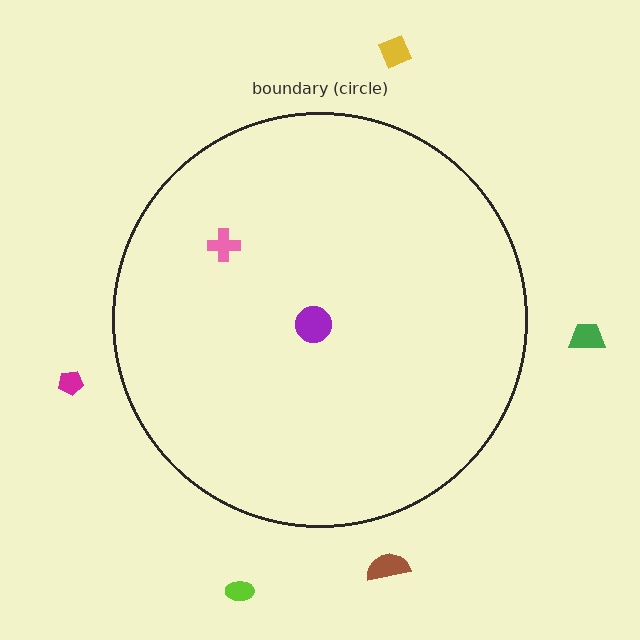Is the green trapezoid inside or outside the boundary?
Outside.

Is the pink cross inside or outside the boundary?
Inside.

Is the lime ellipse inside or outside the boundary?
Outside.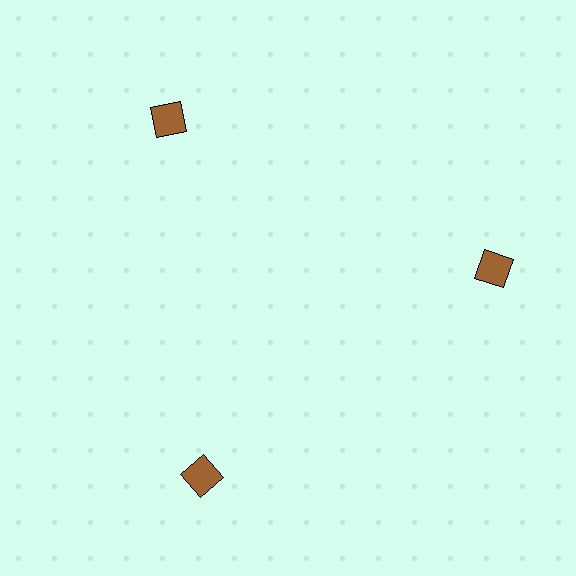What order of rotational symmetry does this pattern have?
This pattern has 3-fold rotational symmetry.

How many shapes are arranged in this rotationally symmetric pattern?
There are 3 shapes, arranged in 3 groups of 1.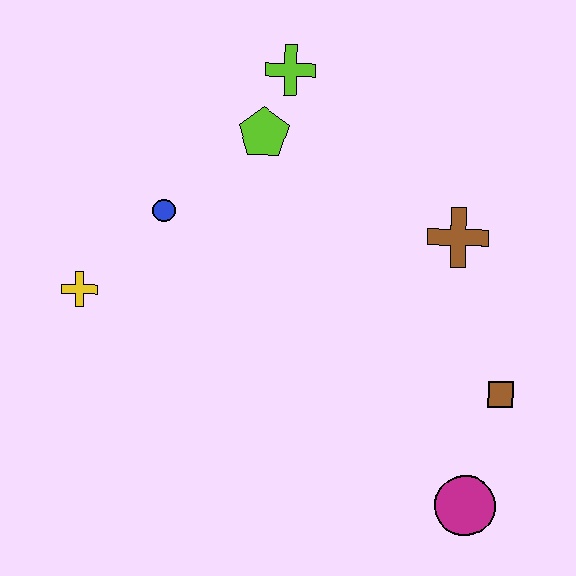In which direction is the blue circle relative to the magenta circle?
The blue circle is to the left of the magenta circle.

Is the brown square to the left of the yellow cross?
No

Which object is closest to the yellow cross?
The blue circle is closest to the yellow cross.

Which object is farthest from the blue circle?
The magenta circle is farthest from the blue circle.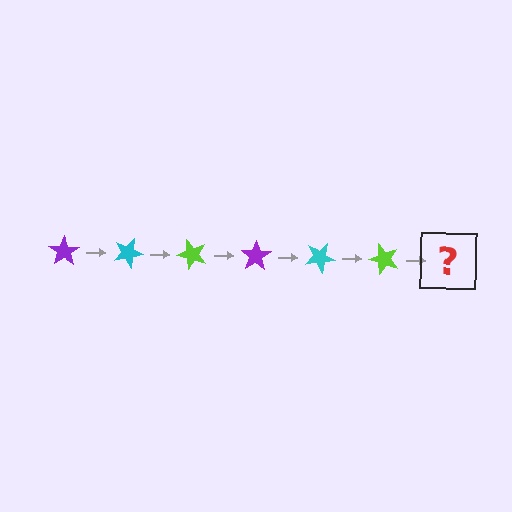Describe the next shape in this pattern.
It should be a purple star, rotated 150 degrees from the start.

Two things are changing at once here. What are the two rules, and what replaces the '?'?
The two rules are that it rotates 25 degrees each step and the color cycles through purple, cyan, and lime. The '?' should be a purple star, rotated 150 degrees from the start.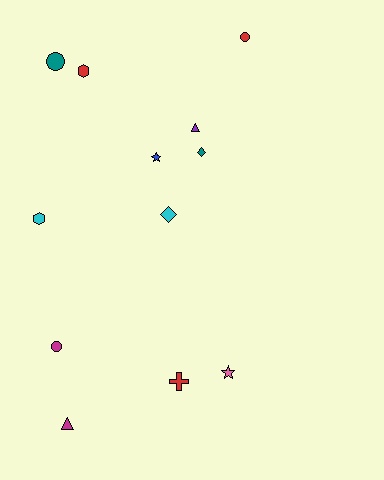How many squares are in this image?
There are no squares.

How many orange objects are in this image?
There are no orange objects.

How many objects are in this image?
There are 12 objects.